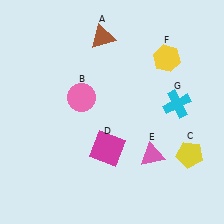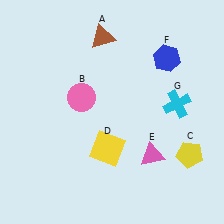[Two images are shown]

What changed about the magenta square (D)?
In Image 1, D is magenta. In Image 2, it changed to yellow.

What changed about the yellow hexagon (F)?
In Image 1, F is yellow. In Image 2, it changed to blue.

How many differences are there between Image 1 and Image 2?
There are 2 differences between the two images.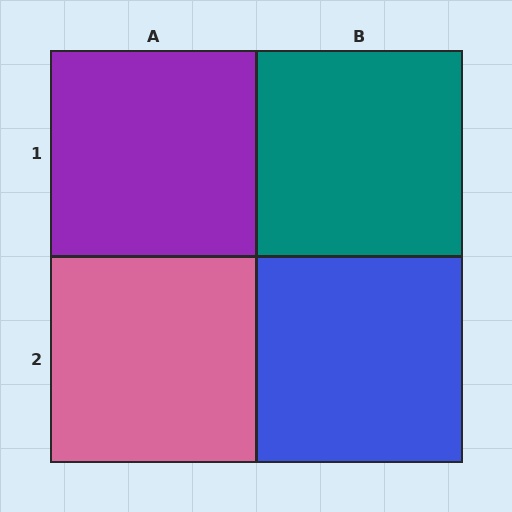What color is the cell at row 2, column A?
Pink.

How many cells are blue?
1 cell is blue.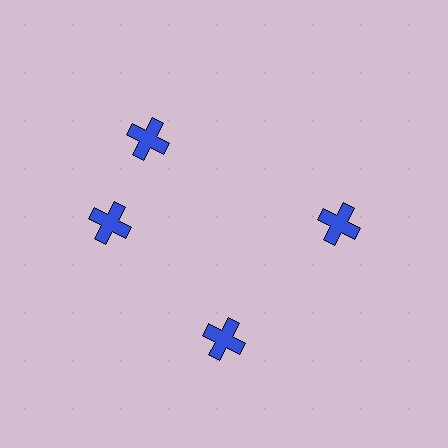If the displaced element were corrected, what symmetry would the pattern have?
It would have 4-fold rotational symmetry — the pattern would map onto itself every 90 degrees.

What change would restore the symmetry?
The symmetry would be restored by rotating it back into even spacing with its neighbors so that all 4 crosses sit at equal angles and equal distance from the center.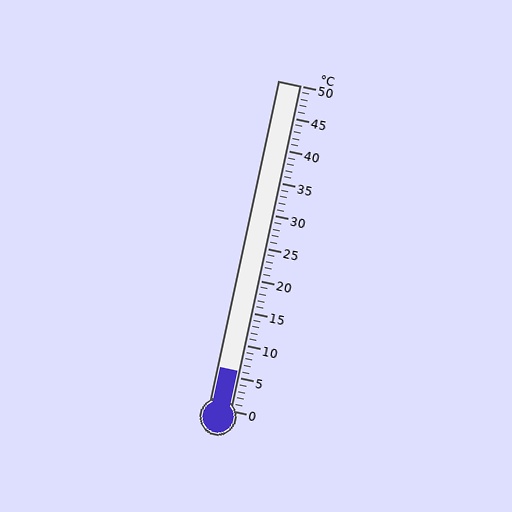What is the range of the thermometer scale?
The thermometer scale ranges from 0°C to 50°C.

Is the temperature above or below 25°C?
The temperature is below 25°C.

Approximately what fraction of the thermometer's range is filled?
The thermometer is filled to approximately 10% of its range.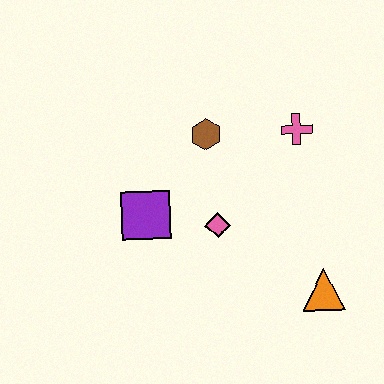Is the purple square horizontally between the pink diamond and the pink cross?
No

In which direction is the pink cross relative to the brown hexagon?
The pink cross is to the right of the brown hexagon.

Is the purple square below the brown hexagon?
Yes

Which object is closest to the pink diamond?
The purple square is closest to the pink diamond.